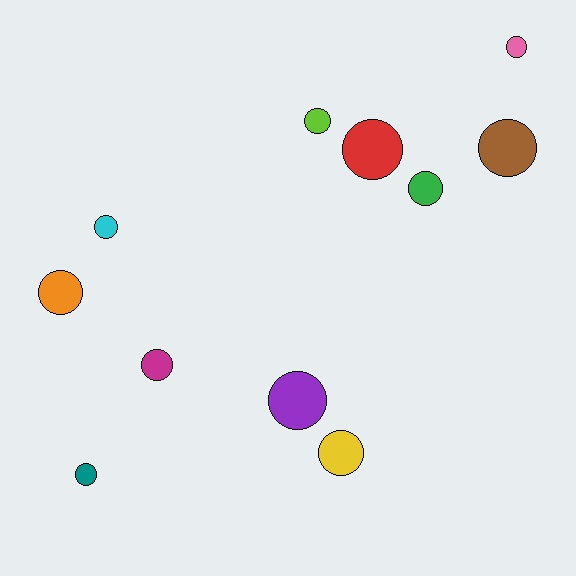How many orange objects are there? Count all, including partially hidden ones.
There is 1 orange object.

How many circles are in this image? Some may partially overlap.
There are 11 circles.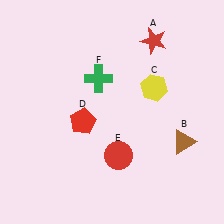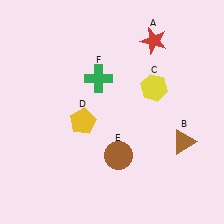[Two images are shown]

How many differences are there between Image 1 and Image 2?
There are 2 differences between the two images.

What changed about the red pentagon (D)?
In Image 1, D is red. In Image 2, it changed to yellow.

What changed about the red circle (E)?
In Image 1, E is red. In Image 2, it changed to brown.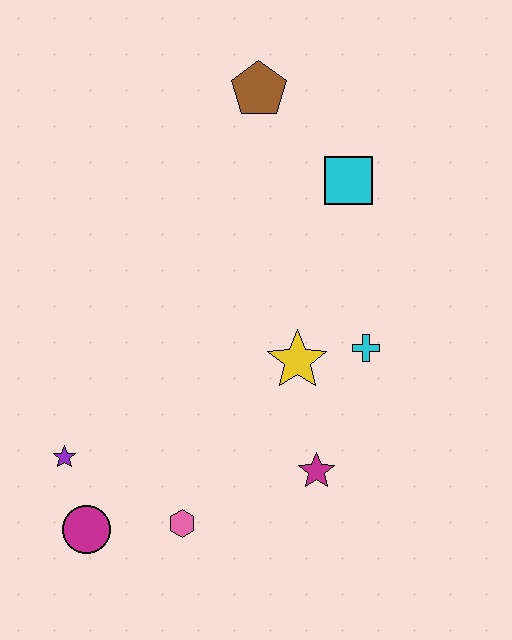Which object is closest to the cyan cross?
The yellow star is closest to the cyan cross.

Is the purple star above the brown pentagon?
No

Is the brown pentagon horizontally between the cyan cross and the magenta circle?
Yes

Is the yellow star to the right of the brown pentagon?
Yes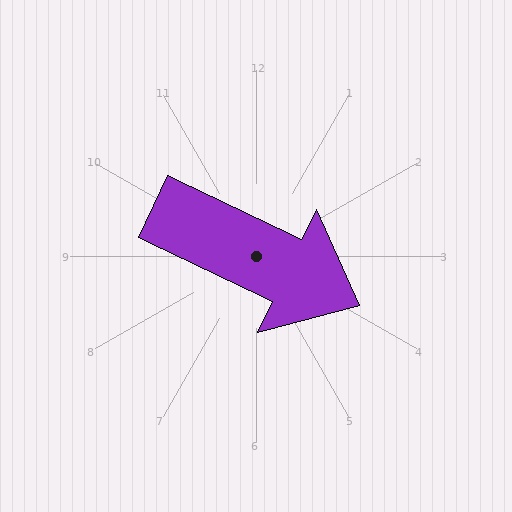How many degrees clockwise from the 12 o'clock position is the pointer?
Approximately 116 degrees.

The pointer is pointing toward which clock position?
Roughly 4 o'clock.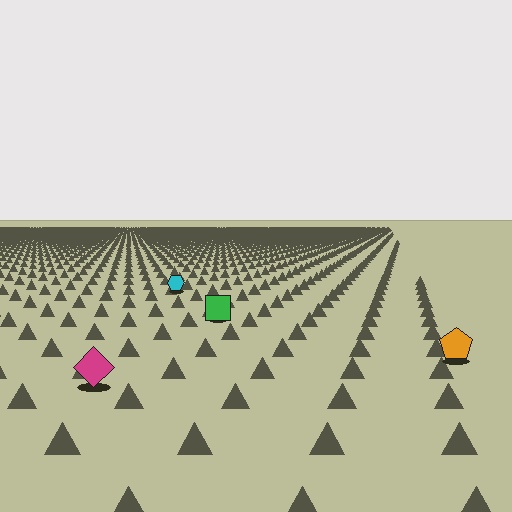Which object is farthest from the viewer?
The cyan hexagon is farthest from the viewer. It appears smaller and the ground texture around it is denser.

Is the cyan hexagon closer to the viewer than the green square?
No. The green square is closer — you can tell from the texture gradient: the ground texture is coarser near it.